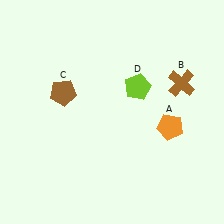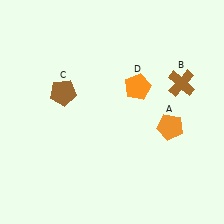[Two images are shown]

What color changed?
The pentagon (D) changed from lime in Image 1 to orange in Image 2.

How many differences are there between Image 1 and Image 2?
There is 1 difference between the two images.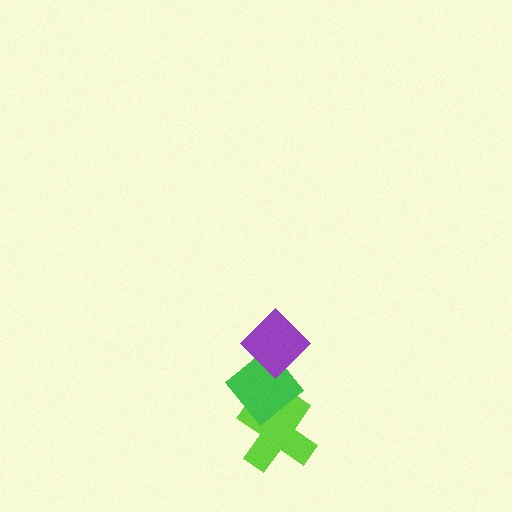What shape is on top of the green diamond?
The purple diamond is on top of the green diamond.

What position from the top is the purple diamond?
The purple diamond is 1st from the top.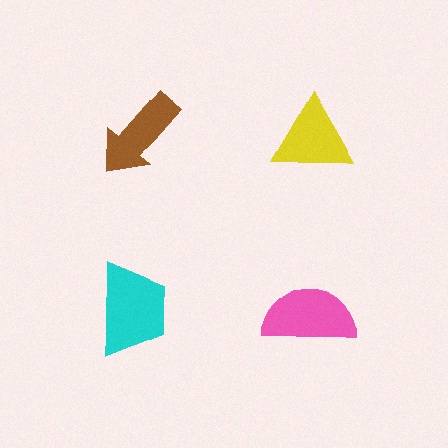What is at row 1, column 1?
A brown arrow.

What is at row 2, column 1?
A cyan trapezoid.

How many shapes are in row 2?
2 shapes.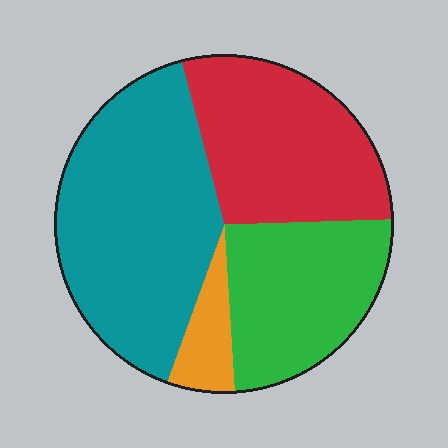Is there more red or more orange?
Red.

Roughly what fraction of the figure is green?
Green covers 24% of the figure.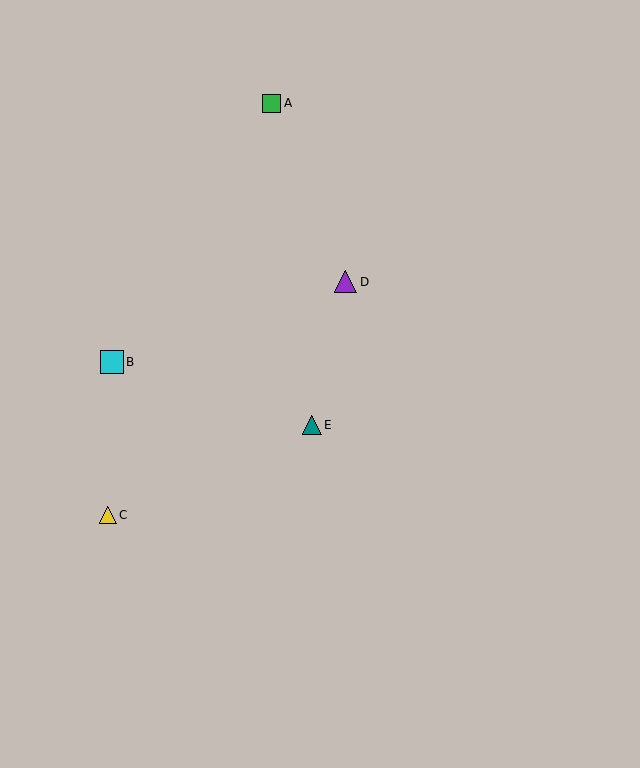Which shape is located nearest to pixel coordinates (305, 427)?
The teal triangle (labeled E) at (312, 425) is nearest to that location.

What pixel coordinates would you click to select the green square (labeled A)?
Click at (271, 103) to select the green square A.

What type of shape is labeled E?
Shape E is a teal triangle.